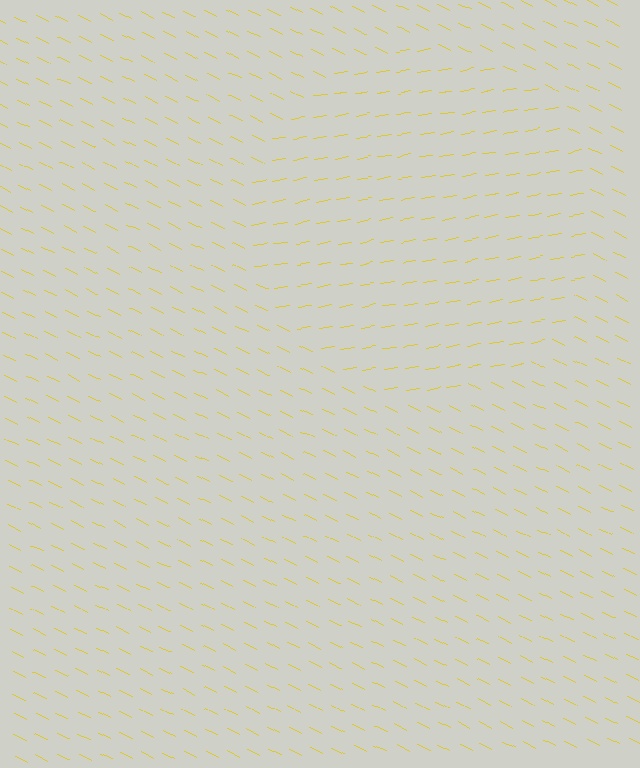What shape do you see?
I see a circle.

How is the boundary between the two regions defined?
The boundary is defined purely by a change in line orientation (approximately 35 degrees difference). All lines are the same color and thickness.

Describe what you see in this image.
The image is filled with small yellow line segments. A circle region in the image has lines oriented differently from the surrounding lines, creating a visible texture boundary.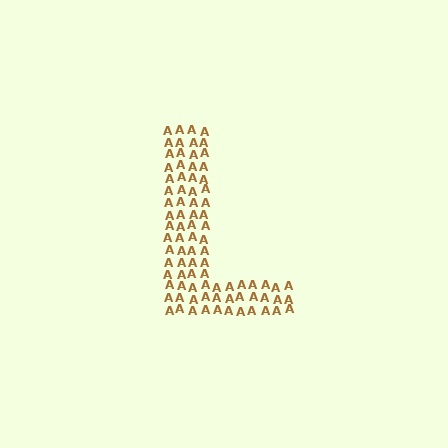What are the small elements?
The small elements are letter A's.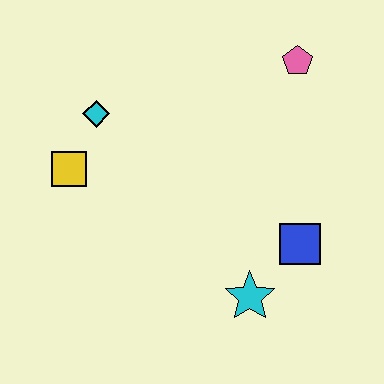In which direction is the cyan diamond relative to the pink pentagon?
The cyan diamond is to the left of the pink pentagon.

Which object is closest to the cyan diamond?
The yellow square is closest to the cyan diamond.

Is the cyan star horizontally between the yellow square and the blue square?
Yes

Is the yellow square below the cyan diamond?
Yes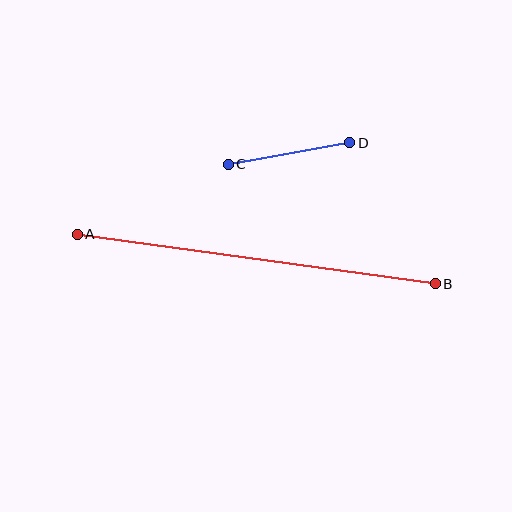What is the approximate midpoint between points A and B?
The midpoint is at approximately (256, 259) pixels.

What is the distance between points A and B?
The distance is approximately 362 pixels.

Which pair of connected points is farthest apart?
Points A and B are farthest apart.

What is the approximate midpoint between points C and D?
The midpoint is at approximately (289, 154) pixels.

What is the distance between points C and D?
The distance is approximately 124 pixels.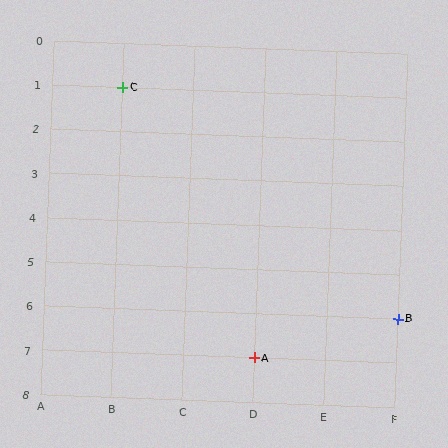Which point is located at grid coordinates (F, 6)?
Point B is at (F, 6).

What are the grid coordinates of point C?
Point C is at grid coordinates (B, 1).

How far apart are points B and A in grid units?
Points B and A are 2 columns and 1 row apart (about 2.2 grid units diagonally).